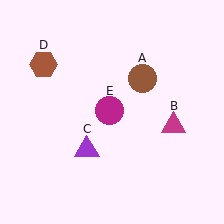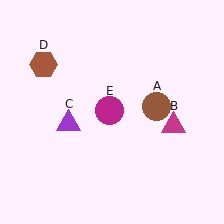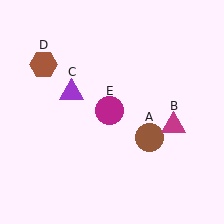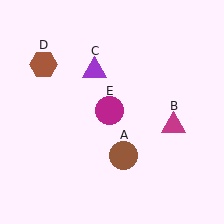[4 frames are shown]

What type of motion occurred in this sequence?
The brown circle (object A), purple triangle (object C) rotated clockwise around the center of the scene.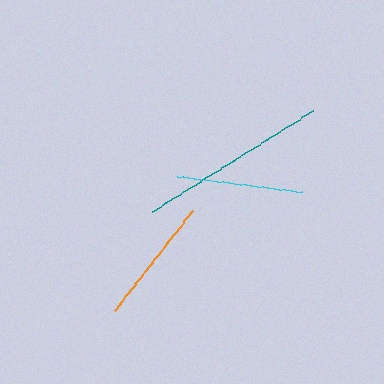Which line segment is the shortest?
The cyan line is the shortest at approximately 126 pixels.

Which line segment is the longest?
The teal line is the longest at approximately 190 pixels.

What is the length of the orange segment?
The orange segment is approximately 128 pixels long.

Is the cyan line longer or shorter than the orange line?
The orange line is longer than the cyan line.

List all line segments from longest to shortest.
From longest to shortest: teal, orange, cyan.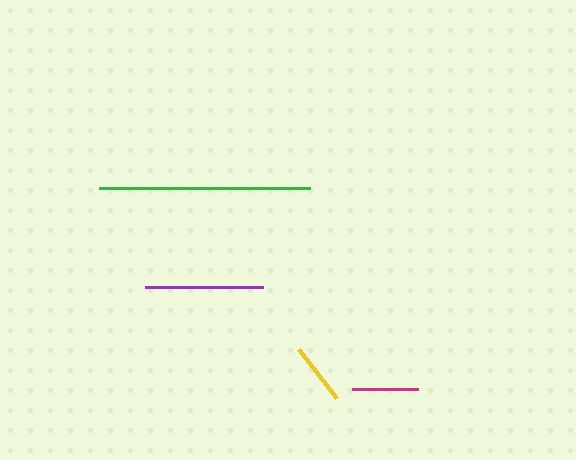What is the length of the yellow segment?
The yellow segment is approximately 62 pixels long.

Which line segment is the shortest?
The yellow line is the shortest at approximately 62 pixels.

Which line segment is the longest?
The green line is the longest at approximately 210 pixels.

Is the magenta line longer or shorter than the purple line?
The purple line is longer than the magenta line.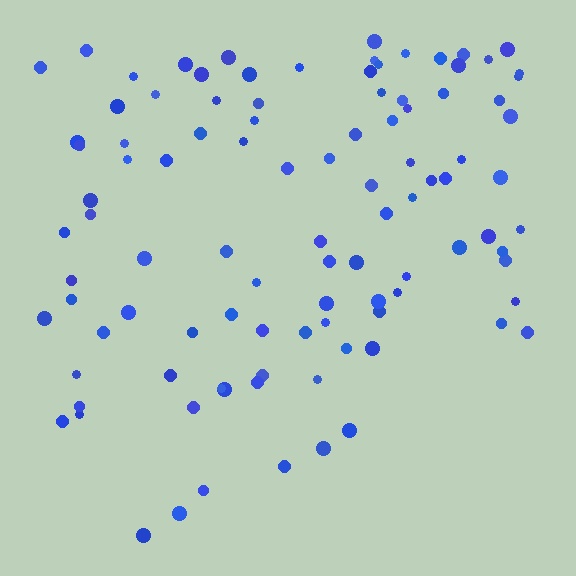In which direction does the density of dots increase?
From bottom to top, with the top side densest.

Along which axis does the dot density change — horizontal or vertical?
Vertical.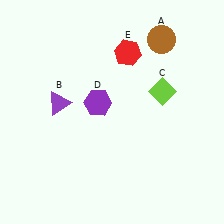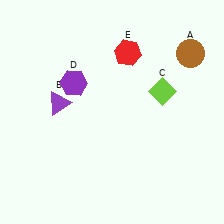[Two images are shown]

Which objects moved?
The objects that moved are: the brown circle (A), the purple hexagon (D).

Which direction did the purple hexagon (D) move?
The purple hexagon (D) moved left.